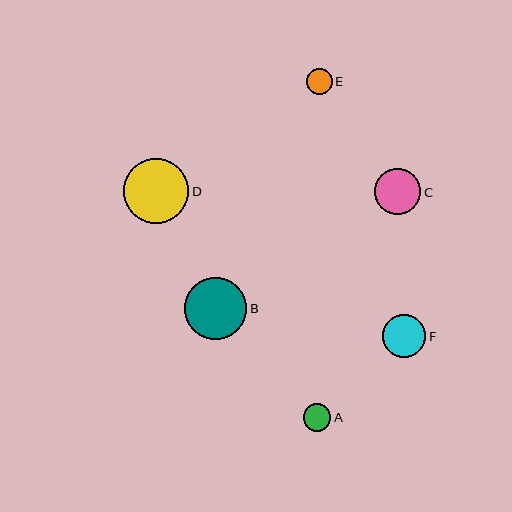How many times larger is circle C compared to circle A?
Circle C is approximately 1.7 times the size of circle A.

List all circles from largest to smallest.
From largest to smallest: D, B, C, F, A, E.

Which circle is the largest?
Circle D is the largest with a size of approximately 65 pixels.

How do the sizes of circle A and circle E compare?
Circle A and circle E are approximately the same size.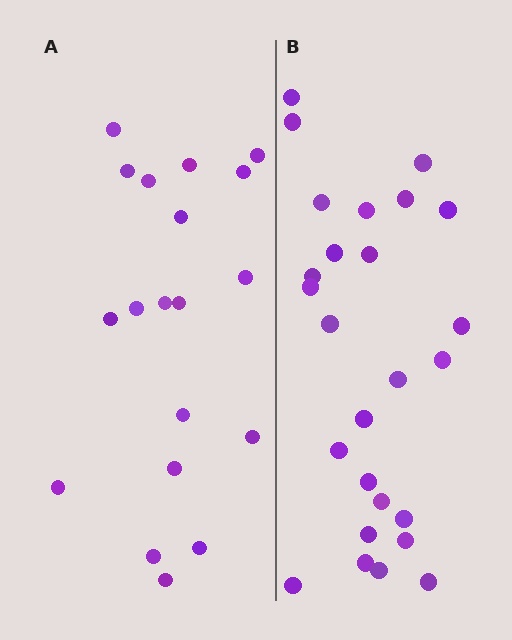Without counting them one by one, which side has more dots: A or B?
Region B (the right region) has more dots.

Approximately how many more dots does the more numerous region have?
Region B has roughly 8 or so more dots than region A.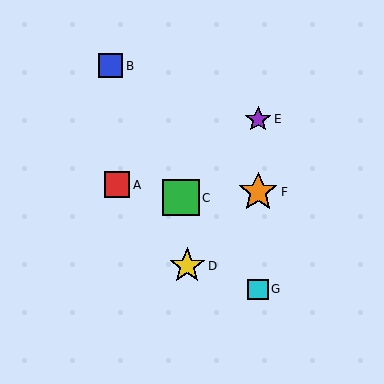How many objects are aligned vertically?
3 objects (E, F, G) are aligned vertically.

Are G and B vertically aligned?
No, G is at x≈258 and B is at x≈111.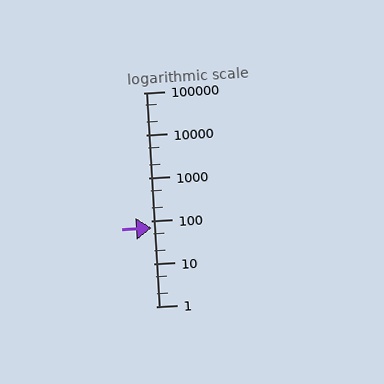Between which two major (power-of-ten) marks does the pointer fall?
The pointer is between 10 and 100.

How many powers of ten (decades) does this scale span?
The scale spans 5 decades, from 1 to 100000.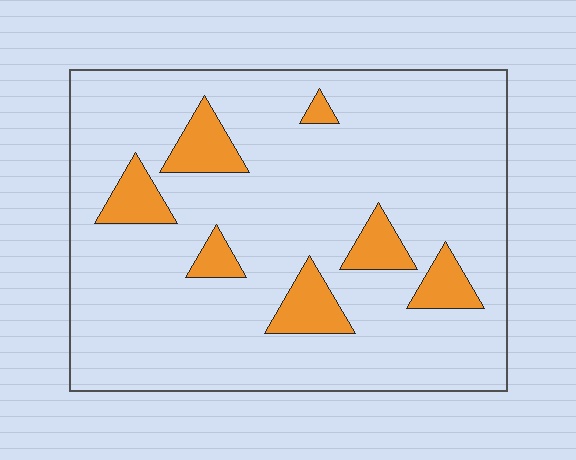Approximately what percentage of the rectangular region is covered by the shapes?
Approximately 15%.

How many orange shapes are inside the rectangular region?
7.